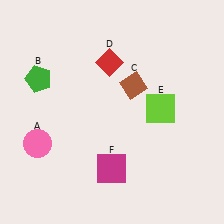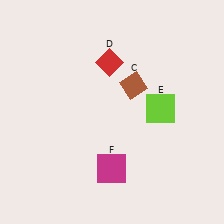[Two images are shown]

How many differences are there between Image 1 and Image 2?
There are 2 differences between the two images.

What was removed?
The green pentagon (B), the pink circle (A) were removed in Image 2.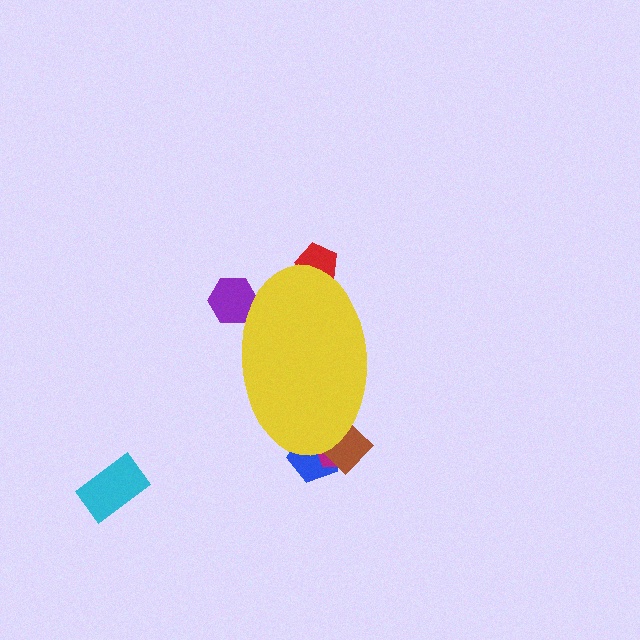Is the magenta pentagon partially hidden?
Yes, the magenta pentagon is partially hidden behind the yellow ellipse.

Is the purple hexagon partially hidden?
Yes, the purple hexagon is partially hidden behind the yellow ellipse.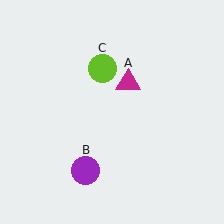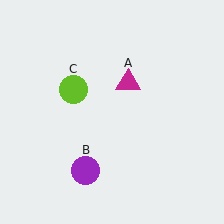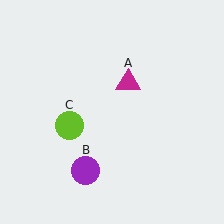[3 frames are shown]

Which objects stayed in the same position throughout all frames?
Magenta triangle (object A) and purple circle (object B) remained stationary.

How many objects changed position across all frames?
1 object changed position: lime circle (object C).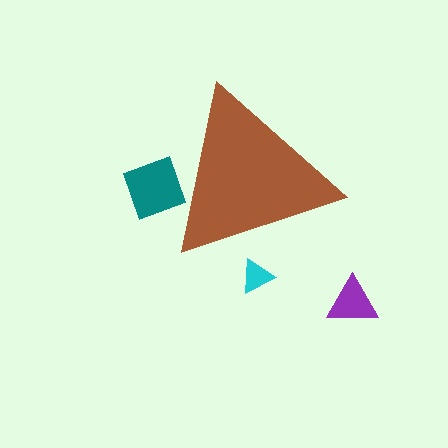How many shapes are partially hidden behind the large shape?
2 shapes are partially hidden.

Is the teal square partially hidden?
Yes, the teal square is partially hidden behind the brown triangle.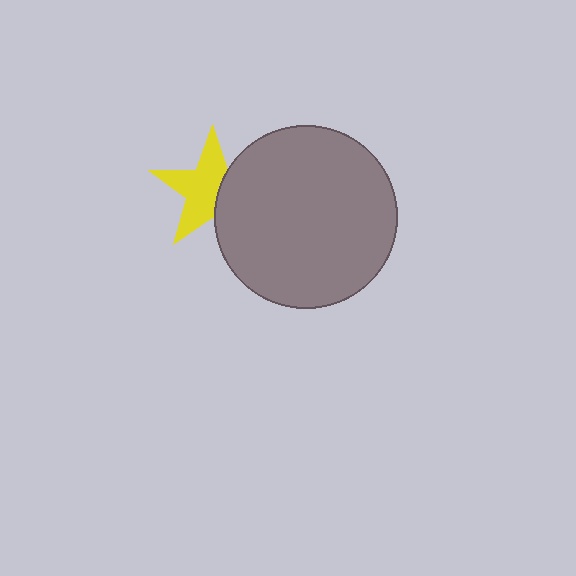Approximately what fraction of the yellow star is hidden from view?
Roughly 38% of the yellow star is hidden behind the gray circle.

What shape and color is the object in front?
The object in front is a gray circle.